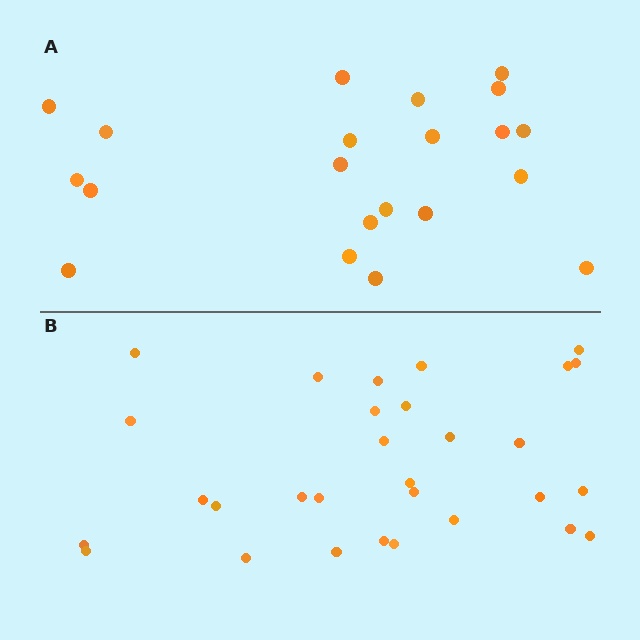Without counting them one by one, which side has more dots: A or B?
Region B (the bottom region) has more dots.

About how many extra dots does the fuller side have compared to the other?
Region B has roughly 8 or so more dots than region A.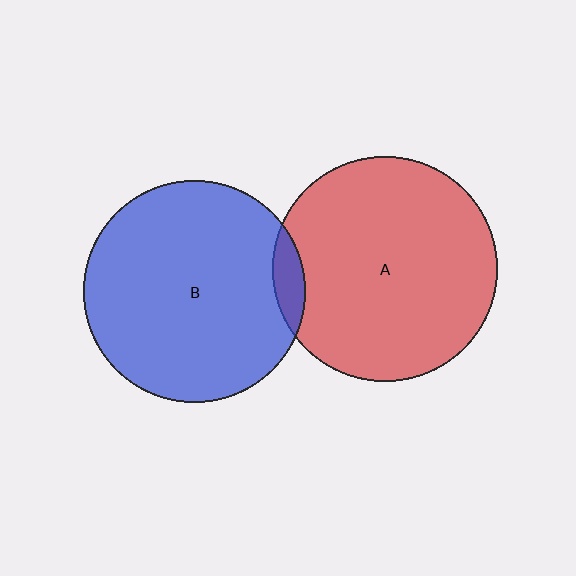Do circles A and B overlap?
Yes.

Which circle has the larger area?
Circle A (red).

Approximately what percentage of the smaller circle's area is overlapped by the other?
Approximately 5%.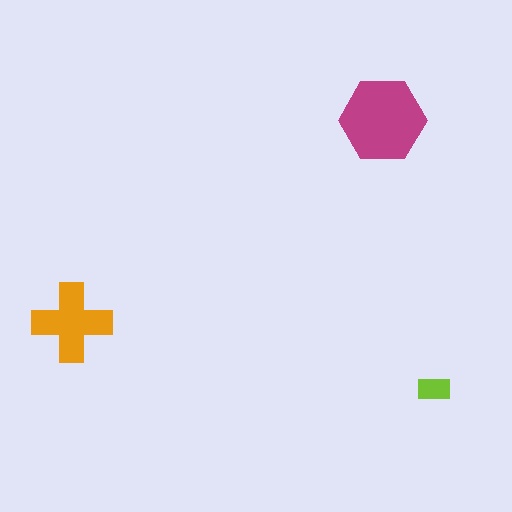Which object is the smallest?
The lime rectangle.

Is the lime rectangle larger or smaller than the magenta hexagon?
Smaller.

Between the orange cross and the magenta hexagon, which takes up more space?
The magenta hexagon.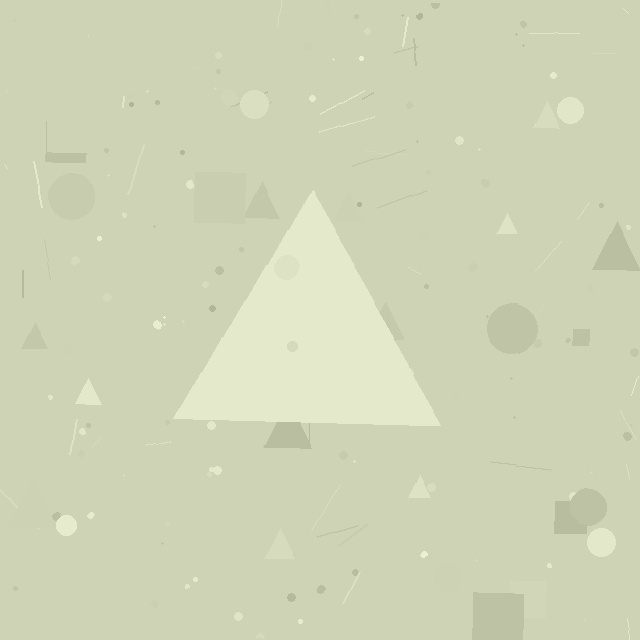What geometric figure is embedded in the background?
A triangle is embedded in the background.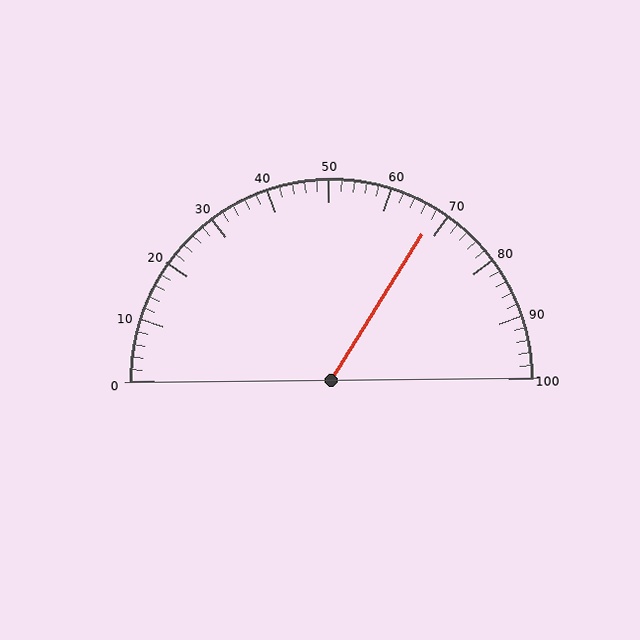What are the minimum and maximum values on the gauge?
The gauge ranges from 0 to 100.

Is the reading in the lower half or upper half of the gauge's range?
The reading is in the upper half of the range (0 to 100).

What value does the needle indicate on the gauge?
The needle indicates approximately 68.